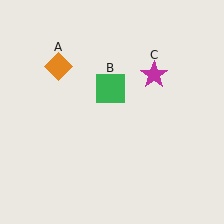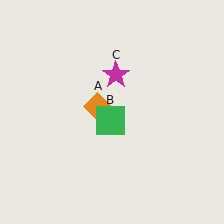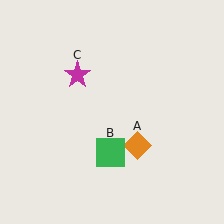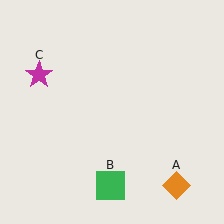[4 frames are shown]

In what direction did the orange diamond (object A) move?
The orange diamond (object A) moved down and to the right.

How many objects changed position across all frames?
3 objects changed position: orange diamond (object A), green square (object B), magenta star (object C).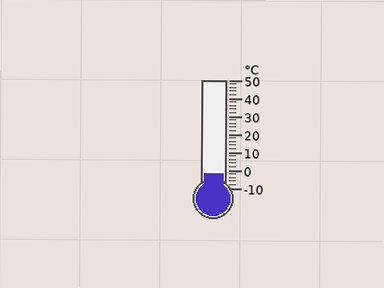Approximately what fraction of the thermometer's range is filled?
The thermometer is filled to approximately 15% of its range.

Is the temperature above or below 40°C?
The temperature is below 40°C.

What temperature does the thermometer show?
The thermometer shows approximately -2°C.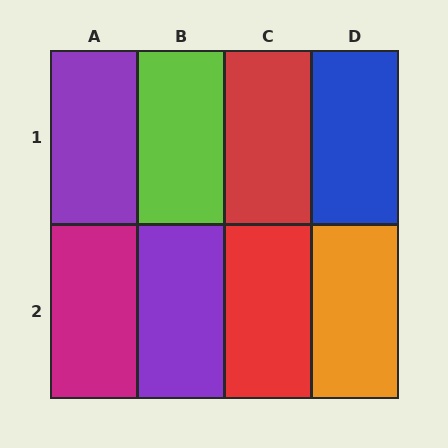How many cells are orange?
1 cell is orange.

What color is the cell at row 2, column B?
Purple.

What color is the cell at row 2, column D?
Orange.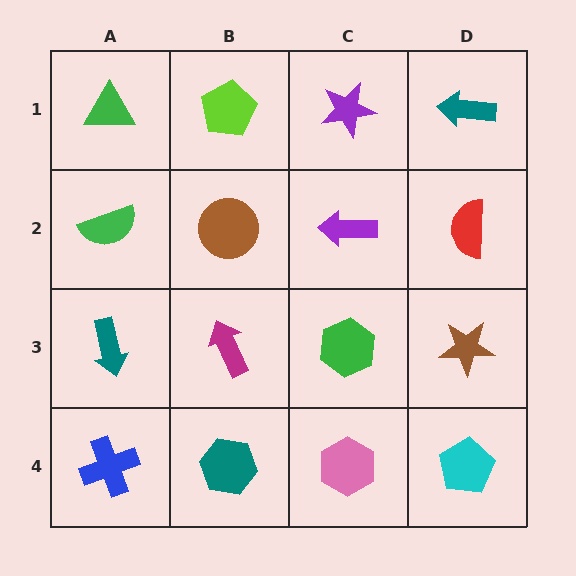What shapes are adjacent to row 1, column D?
A red semicircle (row 2, column D), a purple star (row 1, column C).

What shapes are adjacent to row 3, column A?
A green semicircle (row 2, column A), a blue cross (row 4, column A), a magenta arrow (row 3, column B).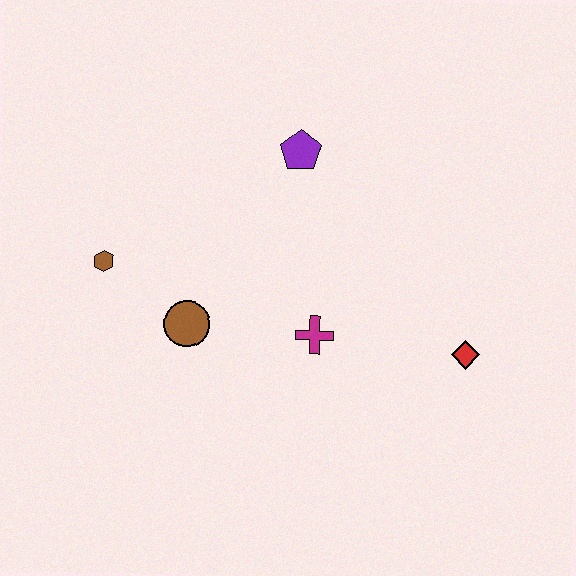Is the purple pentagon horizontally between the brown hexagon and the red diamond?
Yes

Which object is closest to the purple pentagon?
The magenta cross is closest to the purple pentagon.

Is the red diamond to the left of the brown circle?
No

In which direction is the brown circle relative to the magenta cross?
The brown circle is to the left of the magenta cross.